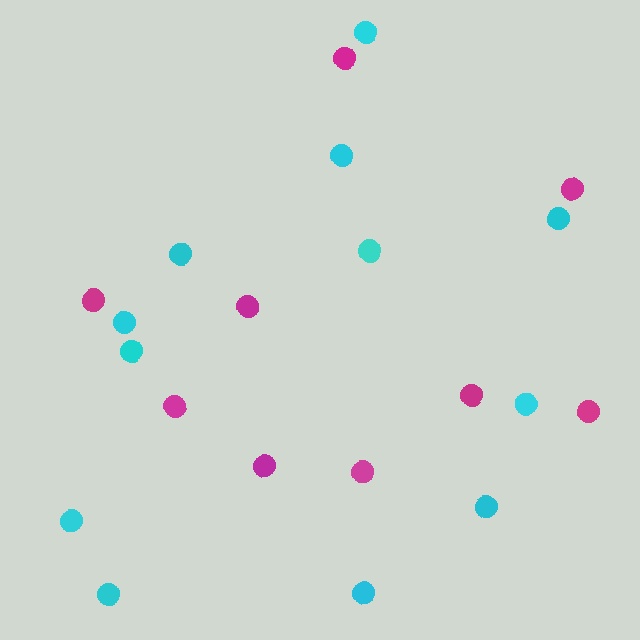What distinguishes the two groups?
There are 2 groups: one group of cyan circles (12) and one group of magenta circles (9).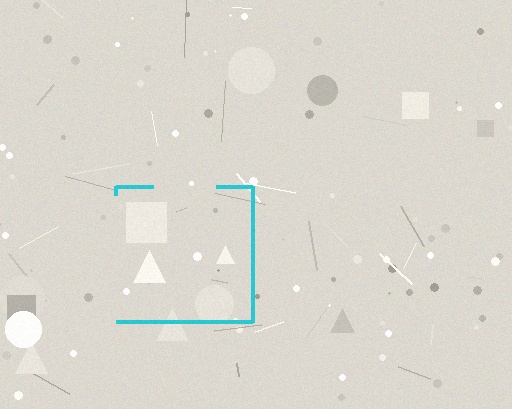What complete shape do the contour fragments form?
The contour fragments form a square.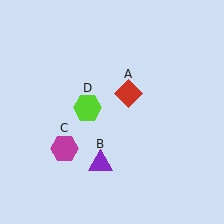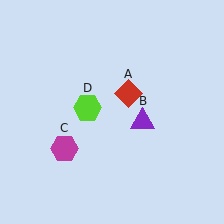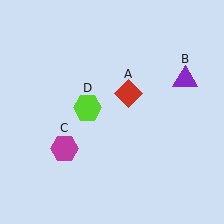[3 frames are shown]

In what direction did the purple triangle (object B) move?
The purple triangle (object B) moved up and to the right.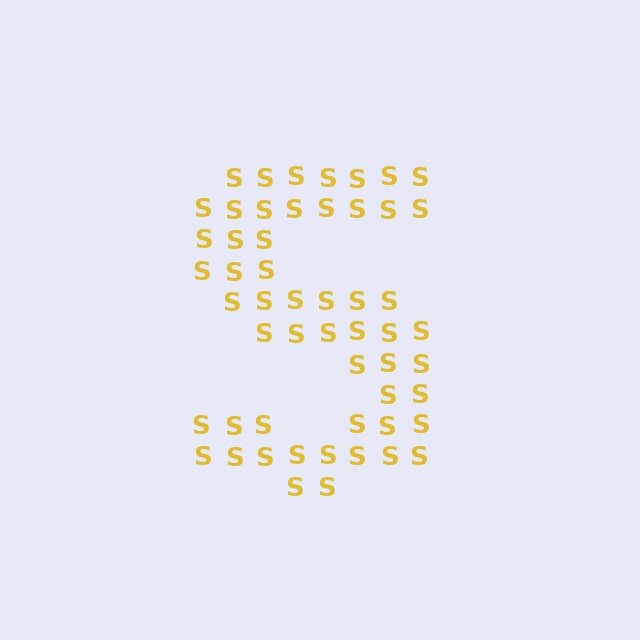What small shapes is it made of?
It is made of small letter S's.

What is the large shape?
The large shape is the letter S.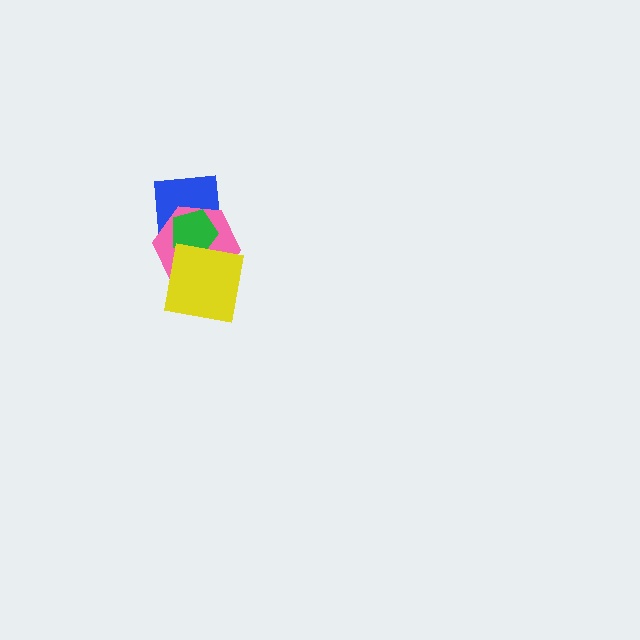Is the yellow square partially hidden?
No, no other shape covers it.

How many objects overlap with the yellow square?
2 objects overlap with the yellow square.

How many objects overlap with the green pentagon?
3 objects overlap with the green pentagon.